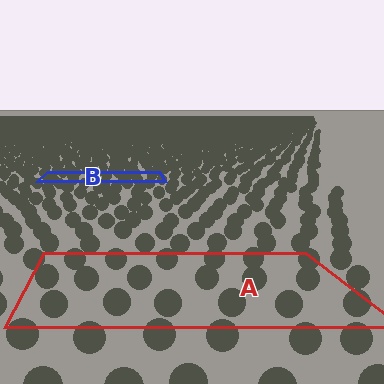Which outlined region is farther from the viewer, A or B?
Region B is farther from the viewer — the texture elements inside it appear smaller and more densely packed.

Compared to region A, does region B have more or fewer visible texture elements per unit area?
Region B has more texture elements per unit area — they are packed more densely because it is farther away.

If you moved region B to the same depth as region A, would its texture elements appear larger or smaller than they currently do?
They would appear larger. At a closer depth, the same texture elements are projected at a bigger on-screen size.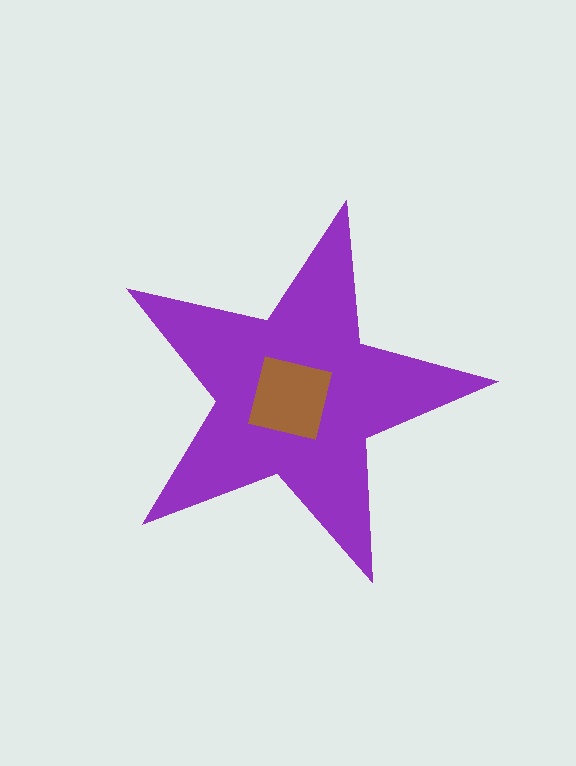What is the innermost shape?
The brown square.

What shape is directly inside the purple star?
The brown square.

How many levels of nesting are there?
2.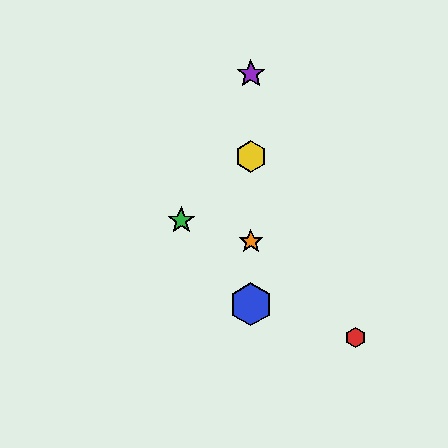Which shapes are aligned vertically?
The blue hexagon, the yellow hexagon, the purple star, the orange star are aligned vertically.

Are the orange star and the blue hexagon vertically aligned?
Yes, both are at x≈251.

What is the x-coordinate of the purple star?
The purple star is at x≈251.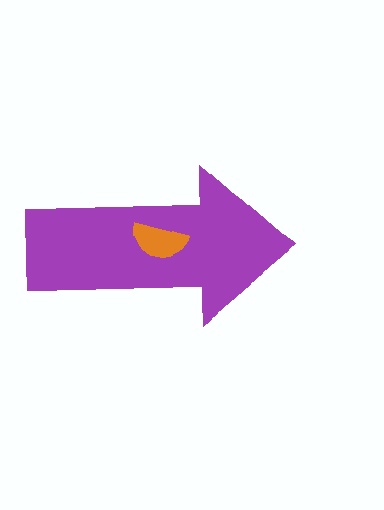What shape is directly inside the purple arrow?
The orange semicircle.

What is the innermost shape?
The orange semicircle.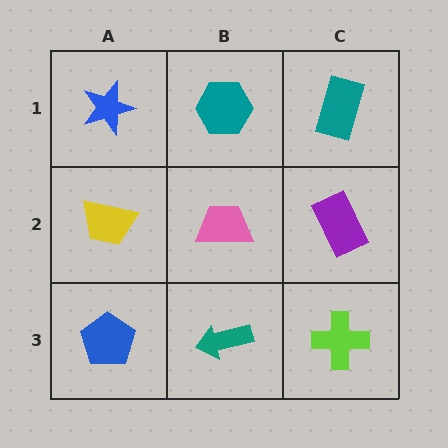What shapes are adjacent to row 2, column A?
A blue star (row 1, column A), a blue pentagon (row 3, column A), a pink trapezoid (row 2, column B).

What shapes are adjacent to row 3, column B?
A pink trapezoid (row 2, column B), a blue pentagon (row 3, column A), a lime cross (row 3, column C).